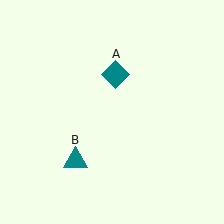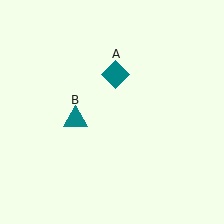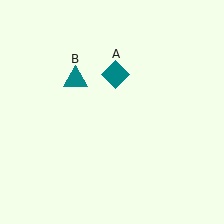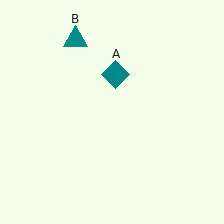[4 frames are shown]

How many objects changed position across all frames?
1 object changed position: teal triangle (object B).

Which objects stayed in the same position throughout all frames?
Teal diamond (object A) remained stationary.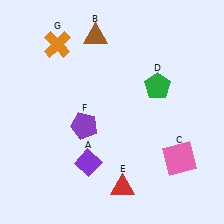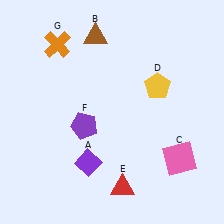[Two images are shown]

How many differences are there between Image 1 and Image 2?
There is 1 difference between the two images.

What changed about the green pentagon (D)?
In Image 1, D is green. In Image 2, it changed to yellow.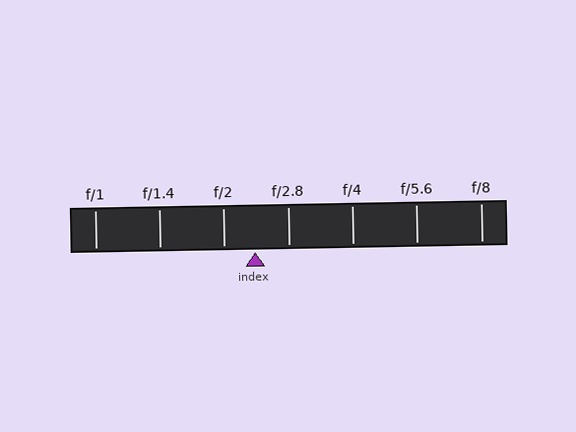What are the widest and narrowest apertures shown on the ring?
The widest aperture shown is f/1 and the narrowest is f/8.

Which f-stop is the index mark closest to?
The index mark is closest to f/2.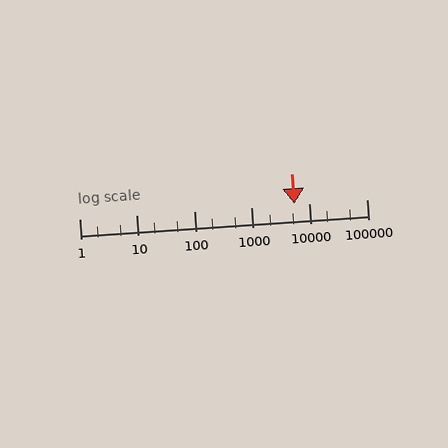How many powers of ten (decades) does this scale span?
The scale spans 5 decades, from 1 to 100000.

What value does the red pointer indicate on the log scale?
The pointer indicates approximately 5600.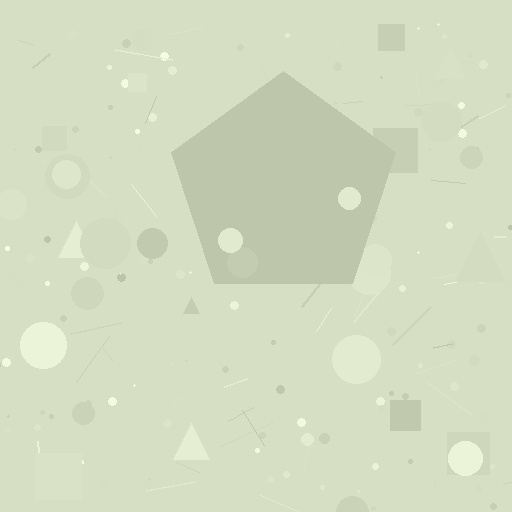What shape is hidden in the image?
A pentagon is hidden in the image.